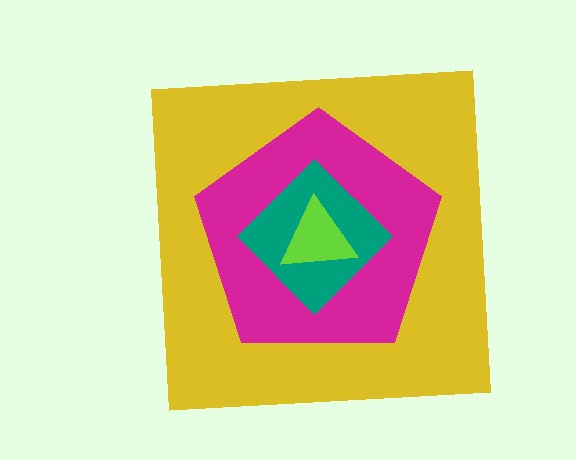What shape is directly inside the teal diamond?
The lime triangle.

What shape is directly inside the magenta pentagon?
The teal diamond.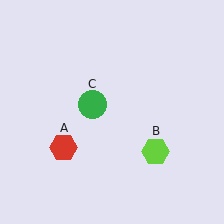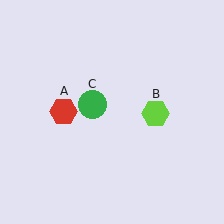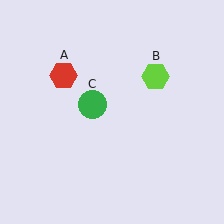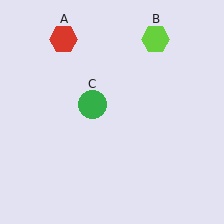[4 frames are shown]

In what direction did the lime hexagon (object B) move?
The lime hexagon (object B) moved up.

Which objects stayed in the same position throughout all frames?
Green circle (object C) remained stationary.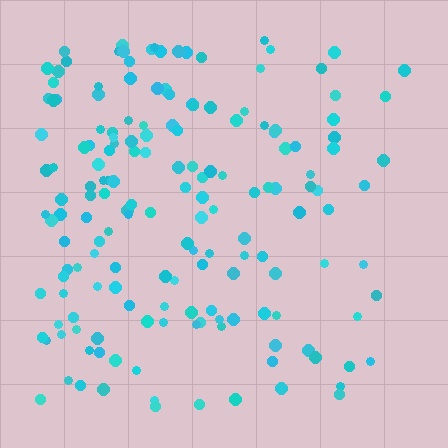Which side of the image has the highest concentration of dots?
The left.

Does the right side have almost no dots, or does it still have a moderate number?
Still a moderate number, just noticeably fewer than the left.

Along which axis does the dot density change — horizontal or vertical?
Horizontal.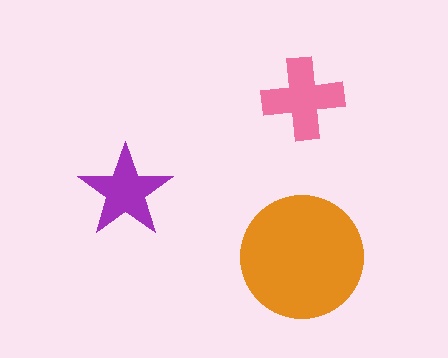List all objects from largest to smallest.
The orange circle, the pink cross, the purple star.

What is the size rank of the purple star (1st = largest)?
3rd.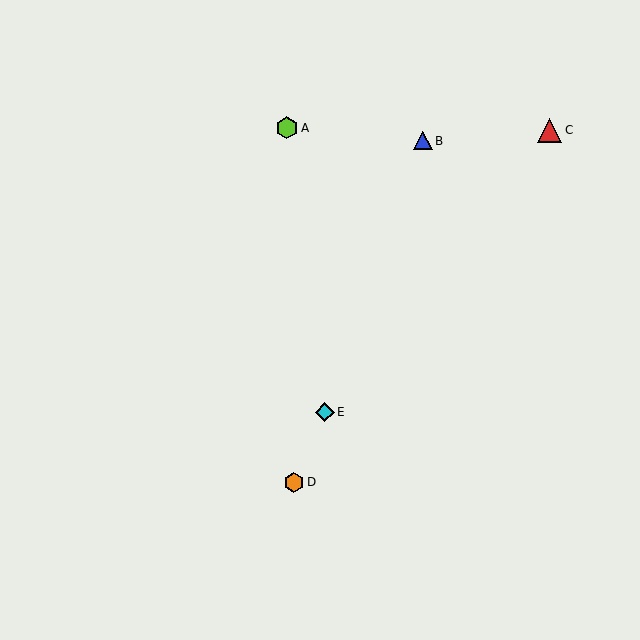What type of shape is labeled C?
Shape C is a red triangle.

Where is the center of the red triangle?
The center of the red triangle is at (550, 130).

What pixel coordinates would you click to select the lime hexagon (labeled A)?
Click at (287, 128) to select the lime hexagon A.